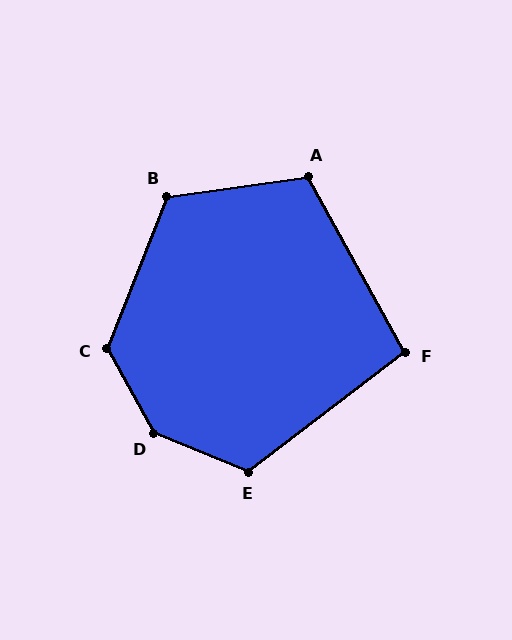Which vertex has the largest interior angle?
D, at approximately 142 degrees.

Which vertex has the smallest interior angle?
F, at approximately 99 degrees.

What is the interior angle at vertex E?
Approximately 120 degrees (obtuse).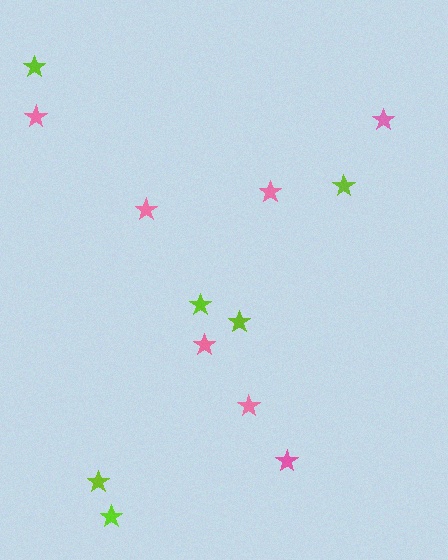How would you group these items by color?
There are 2 groups: one group of pink stars (7) and one group of lime stars (6).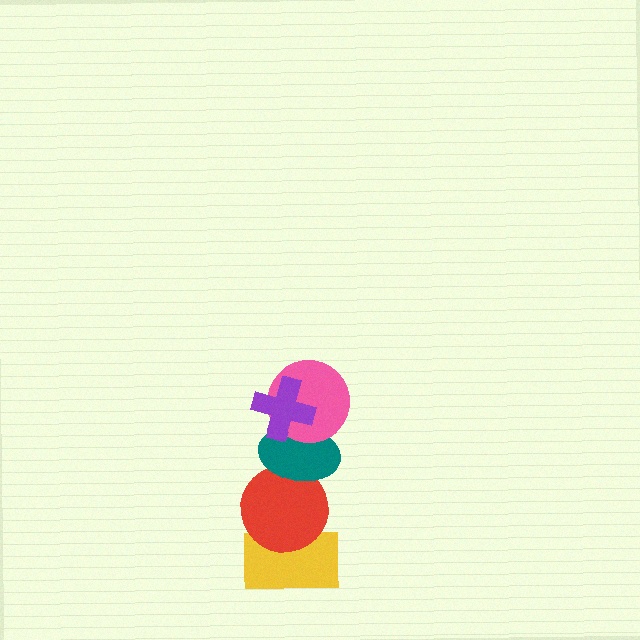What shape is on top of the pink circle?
The purple cross is on top of the pink circle.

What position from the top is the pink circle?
The pink circle is 2nd from the top.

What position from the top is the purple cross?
The purple cross is 1st from the top.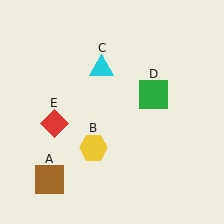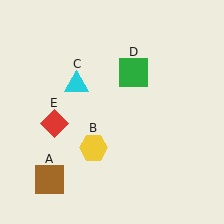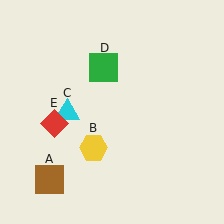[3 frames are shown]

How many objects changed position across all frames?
2 objects changed position: cyan triangle (object C), green square (object D).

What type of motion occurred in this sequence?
The cyan triangle (object C), green square (object D) rotated counterclockwise around the center of the scene.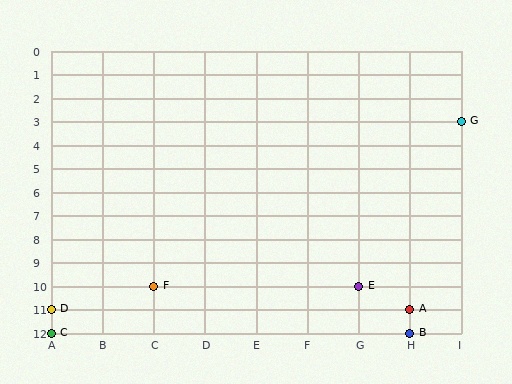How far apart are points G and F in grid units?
Points G and F are 6 columns and 7 rows apart (about 9.2 grid units diagonally).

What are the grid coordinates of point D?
Point D is at grid coordinates (A, 11).